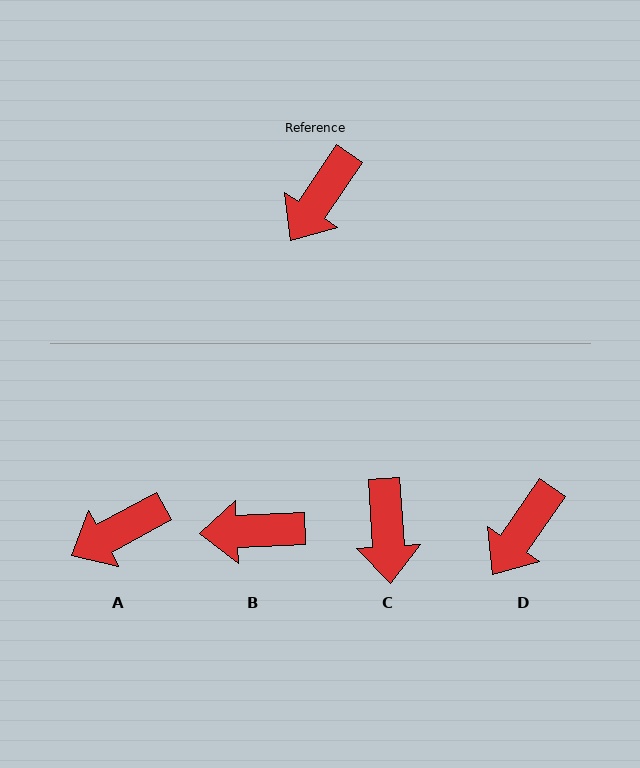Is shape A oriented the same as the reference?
No, it is off by about 28 degrees.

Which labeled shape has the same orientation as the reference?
D.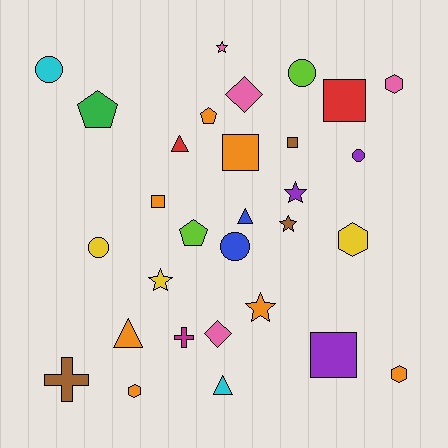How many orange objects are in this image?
There are 7 orange objects.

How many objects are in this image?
There are 30 objects.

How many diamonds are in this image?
There are 2 diamonds.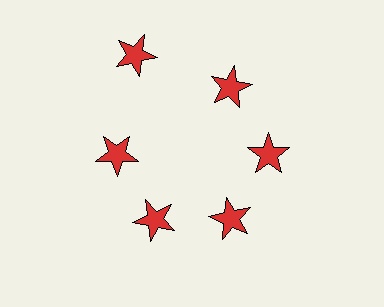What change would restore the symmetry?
The symmetry would be restored by moving it inward, back onto the ring so that all 6 stars sit at equal angles and equal distance from the center.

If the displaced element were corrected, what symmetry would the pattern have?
It would have 6-fold rotational symmetry — the pattern would map onto itself every 60 degrees.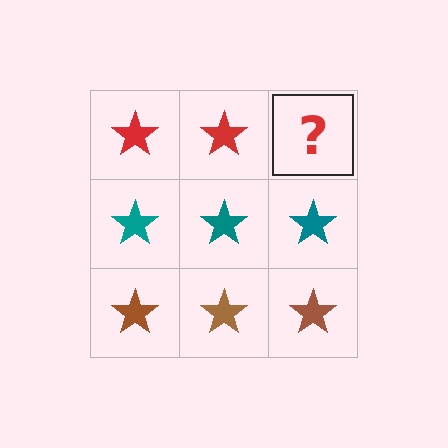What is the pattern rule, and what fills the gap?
The rule is that each row has a consistent color. The gap should be filled with a red star.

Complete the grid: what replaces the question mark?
The question mark should be replaced with a red star.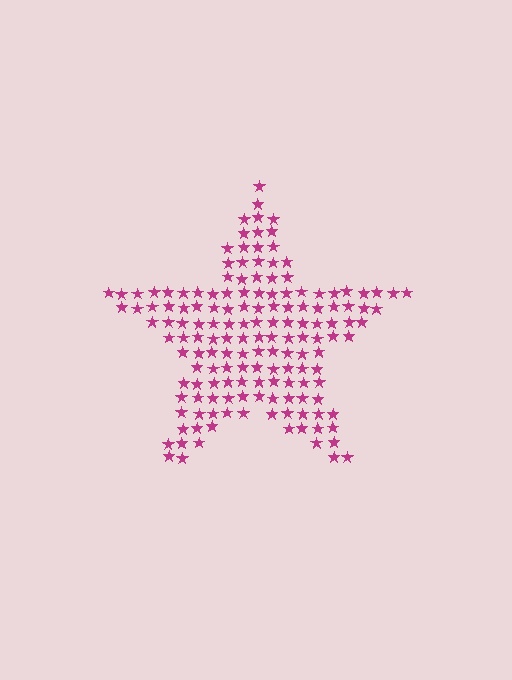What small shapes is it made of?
It is made of small stars.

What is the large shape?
The large shape is a star.